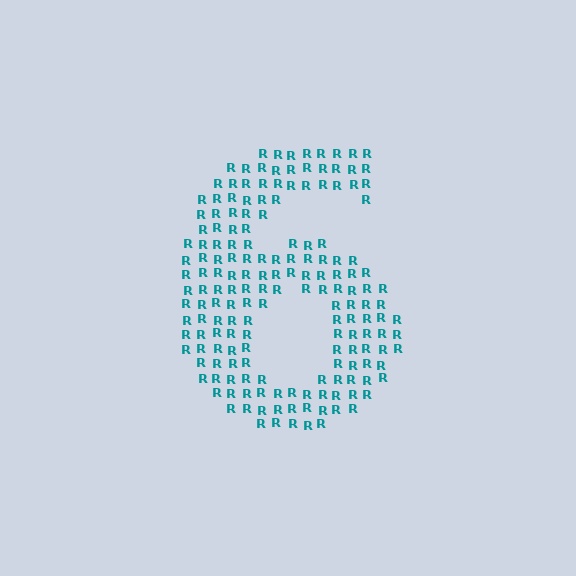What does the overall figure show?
The overall figure shows the digit 6.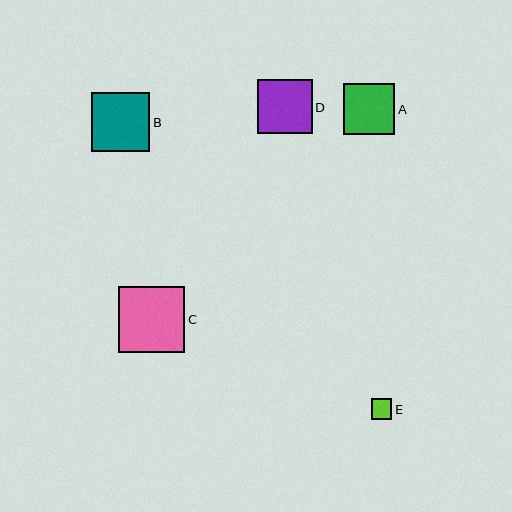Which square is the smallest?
Square E is the smallest with a size of approximately 21 pixels.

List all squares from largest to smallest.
From largest to smallest: C, B, D, A, E.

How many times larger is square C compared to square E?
Square C is approximately 3.2 times the size of square E.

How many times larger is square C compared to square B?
Square C is approximately 1.1 times the size of square B.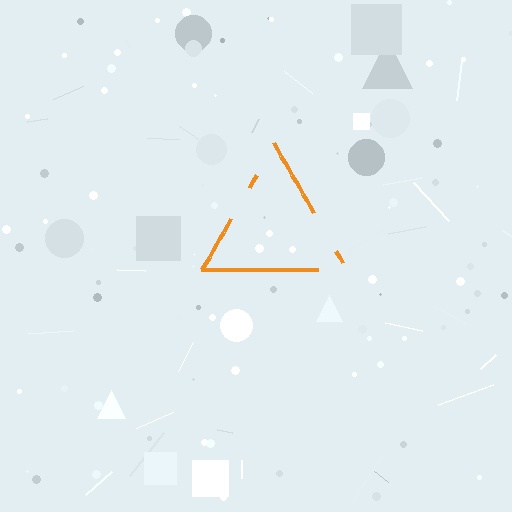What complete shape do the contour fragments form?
The contour fragments form a triangle.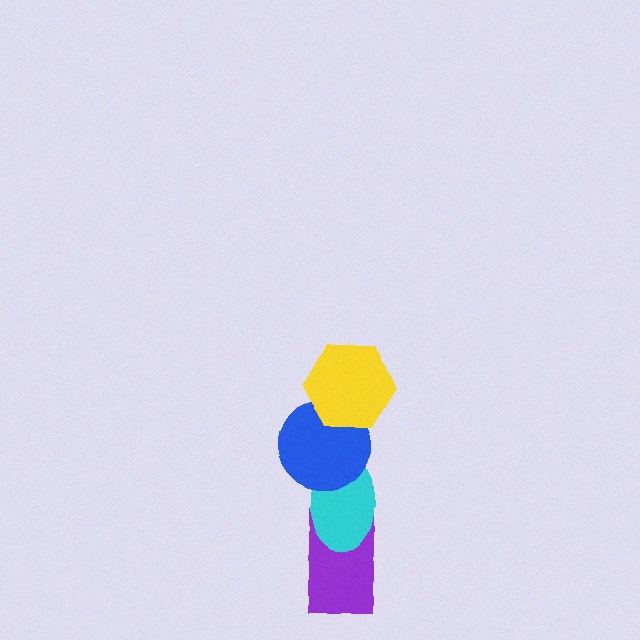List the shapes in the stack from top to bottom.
From top to bottom: the yellow hexagon, the blue circle, the cyan ellipse, the purple rectangle.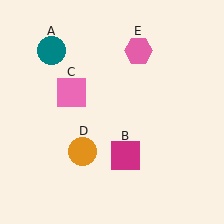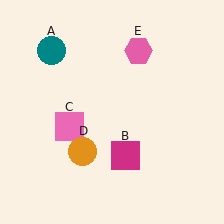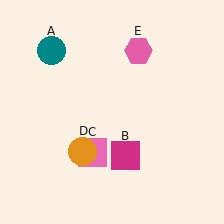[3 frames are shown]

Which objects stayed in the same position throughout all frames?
Teal circle (object A) and magenta square (object B) and orange circle (object D) and pink hexagon (object E) remained stationary.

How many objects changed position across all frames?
1 object changed position: pink square (object C).